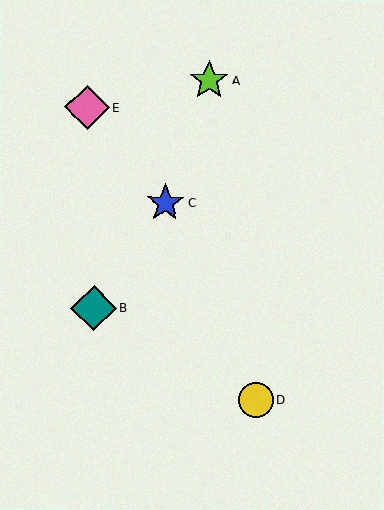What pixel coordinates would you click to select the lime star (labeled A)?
Click at (209, 80) to select the lime star A.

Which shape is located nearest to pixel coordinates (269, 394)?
The yellow circle (labeled D) at (256, 399) is nearest to that location.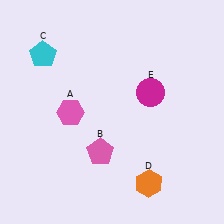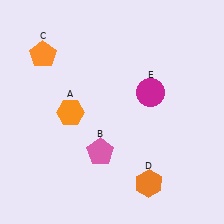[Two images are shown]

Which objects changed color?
A changed from pink to orange. C changed from cyan to orange.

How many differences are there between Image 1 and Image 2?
There are 2 differences between the two images.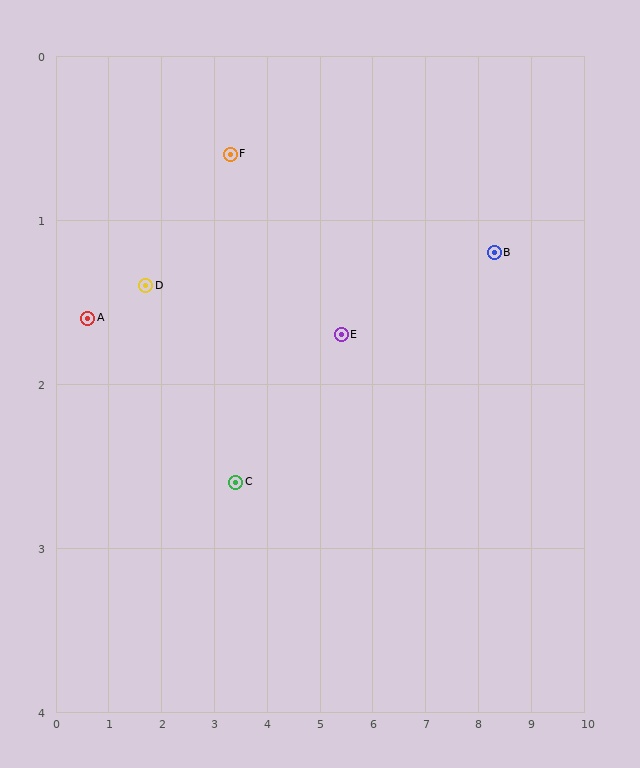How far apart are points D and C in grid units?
Points D and C are about 2.1 grid units apart.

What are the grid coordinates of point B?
Point B is at approximately (8.3, 1.2).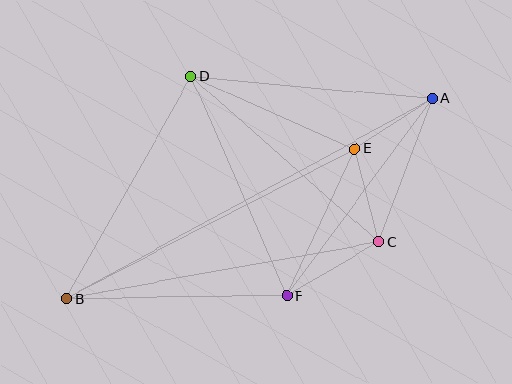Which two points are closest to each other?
Points A and E are closest to each other.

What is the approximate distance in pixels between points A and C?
The distance between A and C is approximately 153 pixels.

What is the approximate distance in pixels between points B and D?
The distance between B and D is approximately 255 pixels.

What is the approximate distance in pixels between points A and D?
The distance between A and D is approximately 242 pixels.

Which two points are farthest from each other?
Points A and B are farthest from each other.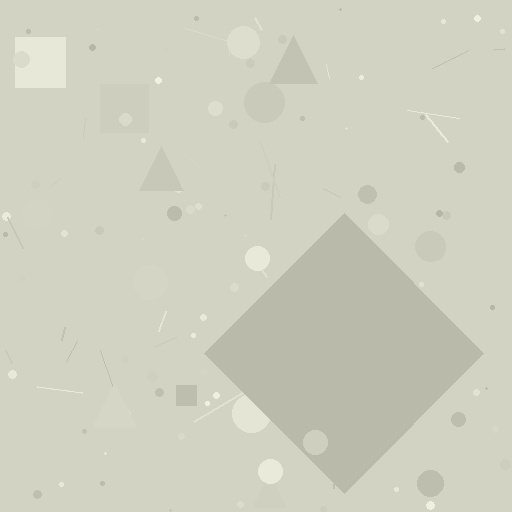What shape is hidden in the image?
A diamond is hidden in the image.